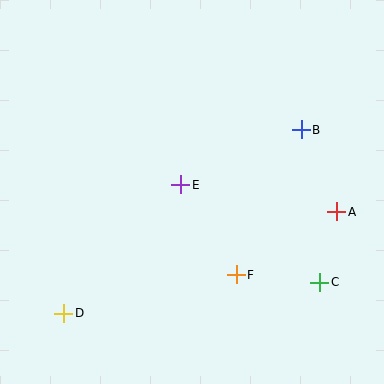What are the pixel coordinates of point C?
Point C is at (320, 282).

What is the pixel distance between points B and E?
The distance between B and E is 132 pixels.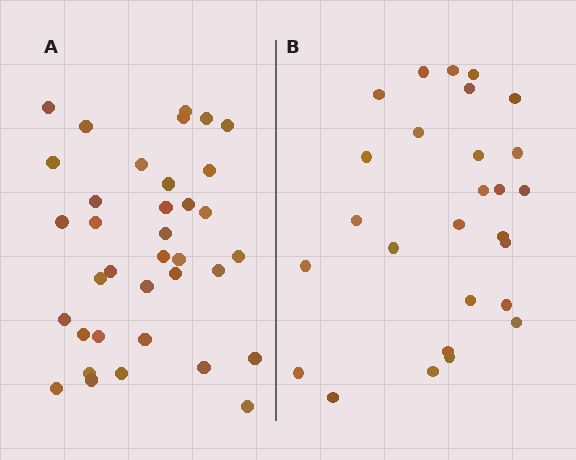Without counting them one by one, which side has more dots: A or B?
Region A (the left region) has more dots.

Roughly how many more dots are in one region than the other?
Region A has roughly 8 or so more dots than region B.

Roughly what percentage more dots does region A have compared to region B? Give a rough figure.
About 35% more.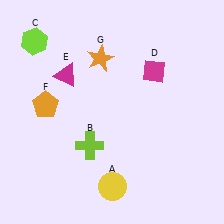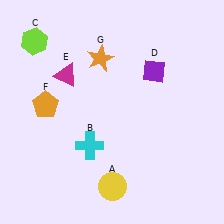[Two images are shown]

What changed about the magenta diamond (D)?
In Image 1, D is magenta. In Image 2, it changed to purple.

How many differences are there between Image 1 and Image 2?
There are 2 differences between the two images.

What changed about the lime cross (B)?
In Image 1, B is lime. In Image 2, it changed to cyan.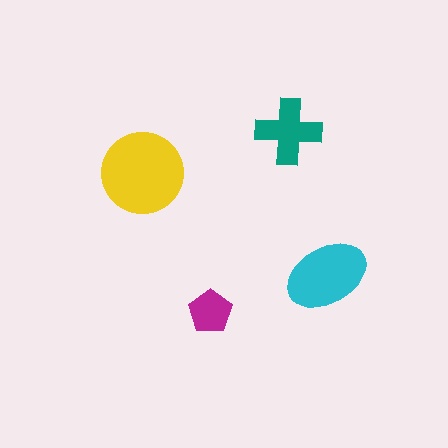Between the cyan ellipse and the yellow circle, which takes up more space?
The yellow circle.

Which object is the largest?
The yellow circle.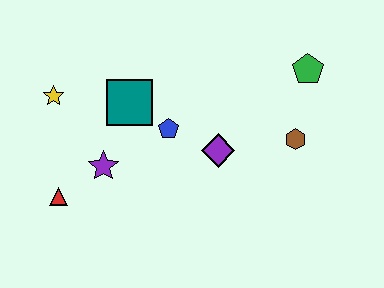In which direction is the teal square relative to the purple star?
The teal square is above the purple star.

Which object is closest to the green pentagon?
The brown hexagon is closest to the green pentagon.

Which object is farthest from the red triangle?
The green pentagon is farthest from the red triangle.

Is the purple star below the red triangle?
No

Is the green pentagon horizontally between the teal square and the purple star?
No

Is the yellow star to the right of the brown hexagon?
No